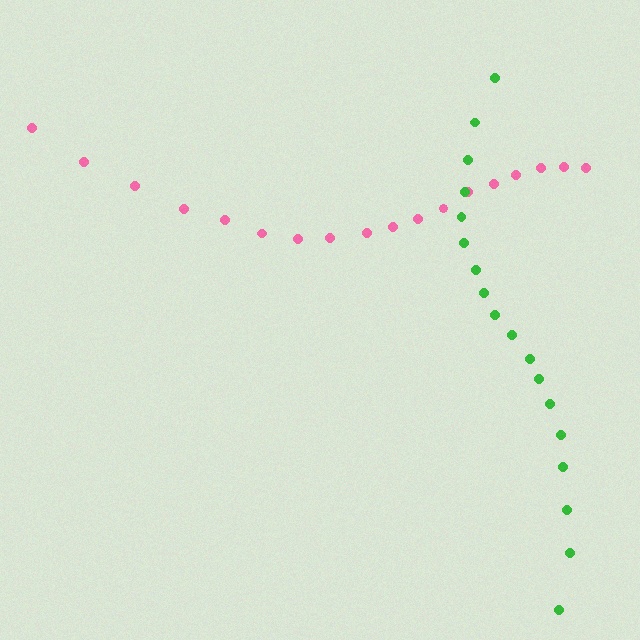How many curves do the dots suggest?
There are 2 distinct paths.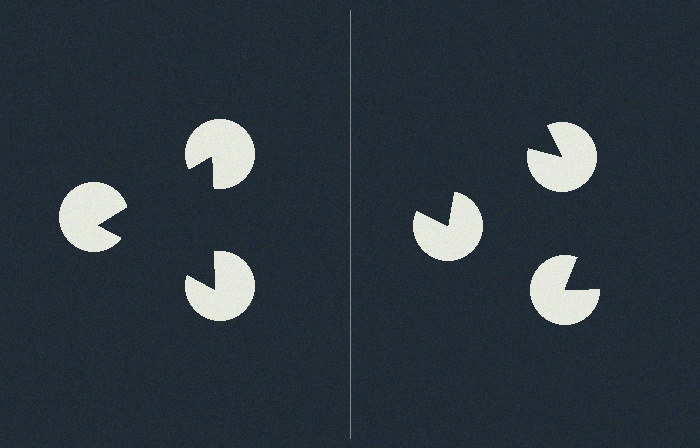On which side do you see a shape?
An illusory triangle appears on the left side. On the right side the wedge cuts are rotated, so no coherent shape forms.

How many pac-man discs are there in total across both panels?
6 — 3 on each side.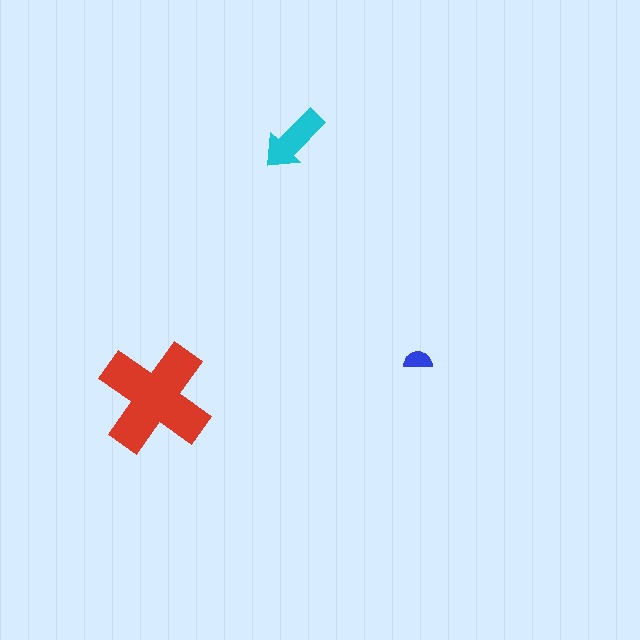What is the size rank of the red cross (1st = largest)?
1st.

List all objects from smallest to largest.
The blue semicircle, the cyan arrow, the red cross.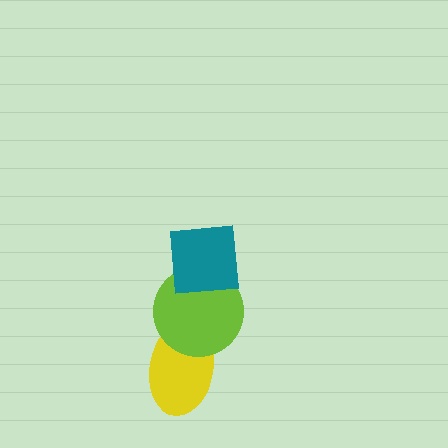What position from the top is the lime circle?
The lime circle is 2nd from the top.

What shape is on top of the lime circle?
The teal square is on top of the lime circle.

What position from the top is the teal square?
The teal square is 1st from the top.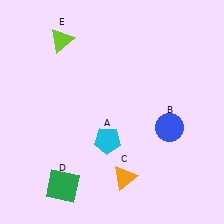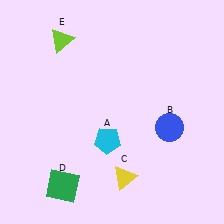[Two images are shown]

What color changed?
The triangle (C) changed from orange in Image 1 to yellow in Image 2.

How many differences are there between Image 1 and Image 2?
There is 1 difference between the two images.